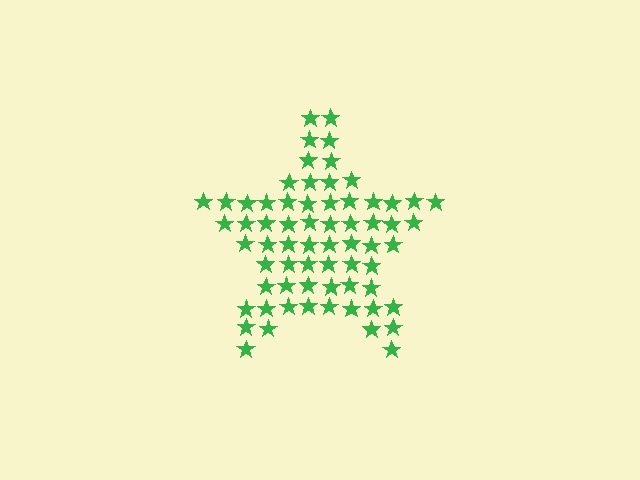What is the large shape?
The large shape is a star.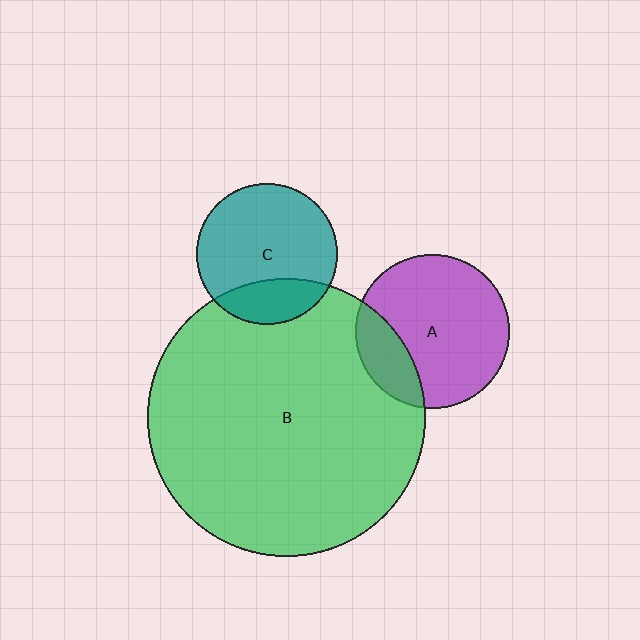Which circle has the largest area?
Circle B (green).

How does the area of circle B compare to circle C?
Approximately 3.9 times.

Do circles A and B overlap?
Yes.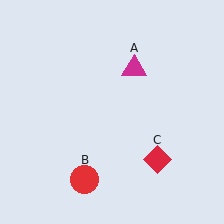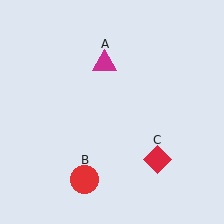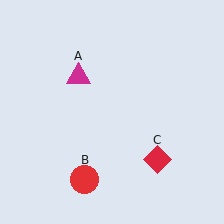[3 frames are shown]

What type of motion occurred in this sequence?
The magenta triangle (object A) rotated counterclockwise around the center of the scene.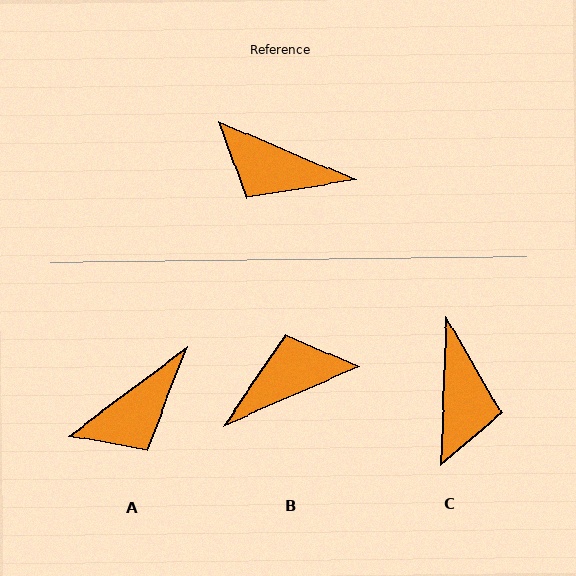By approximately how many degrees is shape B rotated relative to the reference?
Approximately 133 degrees clockwise.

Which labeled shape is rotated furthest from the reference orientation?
B, about 133 degrees away.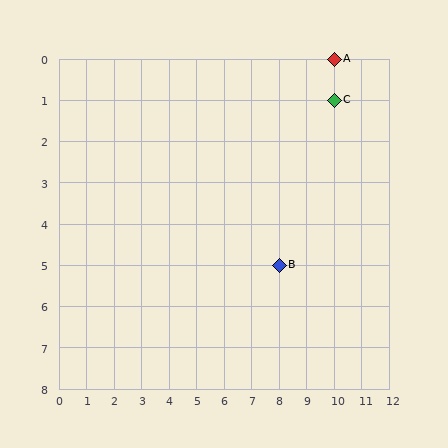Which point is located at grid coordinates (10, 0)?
Point A is at (10, 0).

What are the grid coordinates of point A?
Point A is at grid coordinates (10, 0).